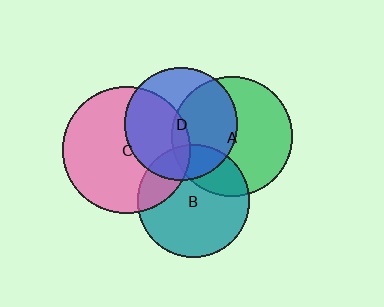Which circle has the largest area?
Circle C (pink).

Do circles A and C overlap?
Yes.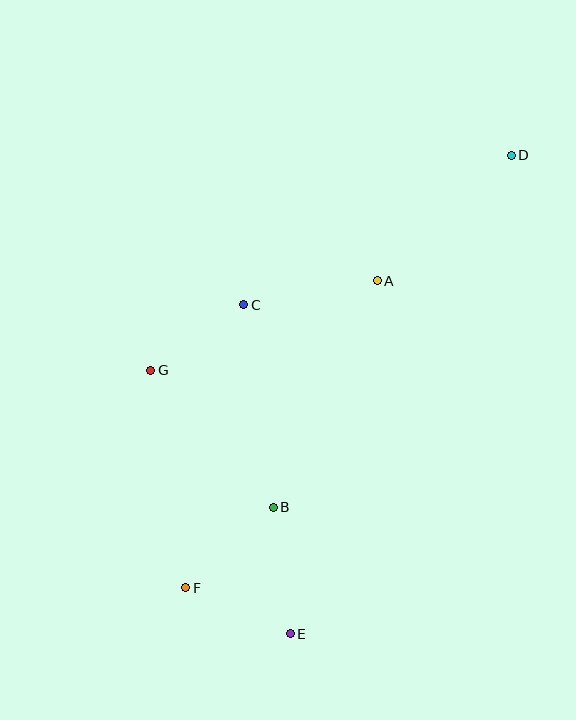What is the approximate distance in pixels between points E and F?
The distance between E and F is approximately 114 pixels.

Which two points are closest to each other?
Points C and G are closest to each other.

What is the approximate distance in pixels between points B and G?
The distance between B and G is approximately 184 pixels.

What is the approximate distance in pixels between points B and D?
The distance between B and D is approximately 425 pixels.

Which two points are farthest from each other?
Points D and F are farthest from each other.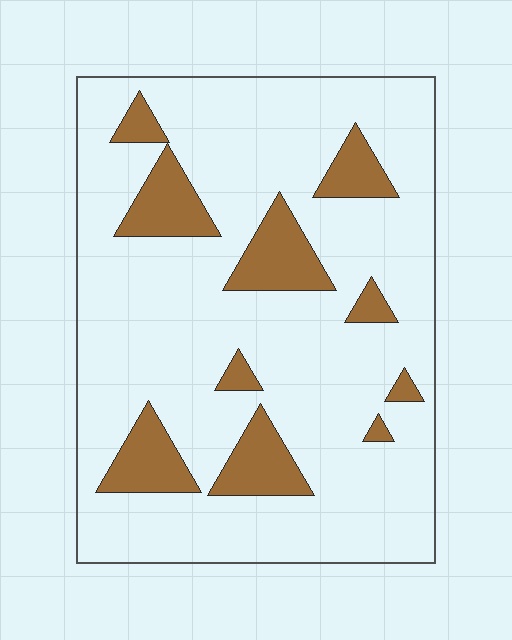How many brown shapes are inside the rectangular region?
10.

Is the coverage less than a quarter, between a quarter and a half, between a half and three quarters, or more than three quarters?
Less than a quarter.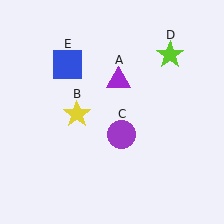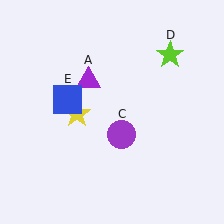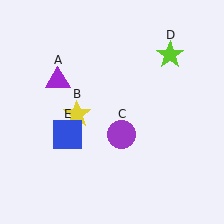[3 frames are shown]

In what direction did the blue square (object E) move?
The blue square (object E) moved down.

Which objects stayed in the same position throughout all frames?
Yellow star (object B) and purple circle (object C) and lime star (object D) remained stationary.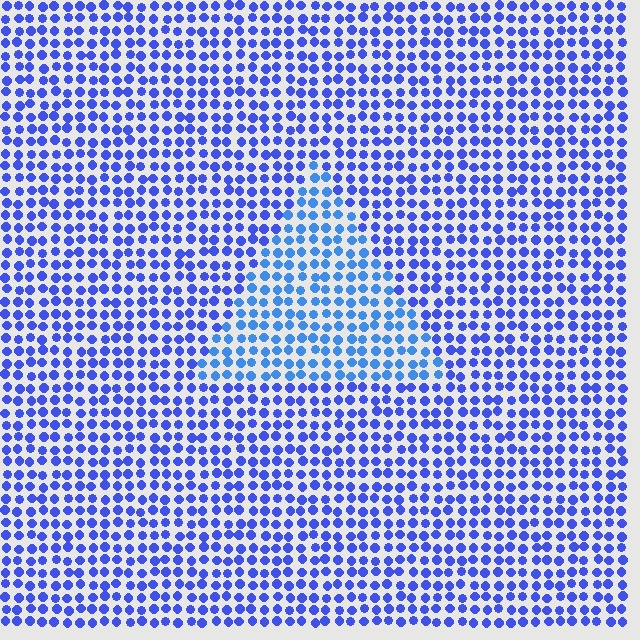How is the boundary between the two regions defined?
The boundary is defined purely by a slight shift in hue (about 22 degrees). Spacing, size, and orientation are identical on both sides.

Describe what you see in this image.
The image is filled with small blue elements in a uniform arrangement. A triangle-shaped region is visible where the elements are tinted to a slightly different hue, forming a subtle color boundary.